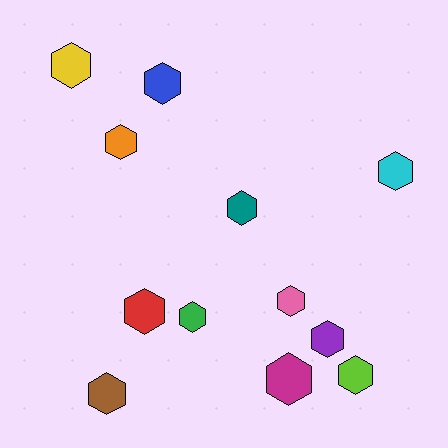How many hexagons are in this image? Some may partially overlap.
There are 12 hexagons.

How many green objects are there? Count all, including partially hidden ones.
There is 1 green object.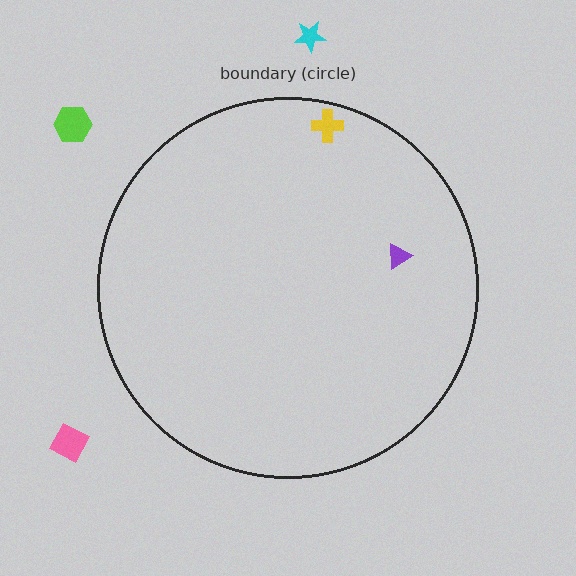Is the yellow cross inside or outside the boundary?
Inside.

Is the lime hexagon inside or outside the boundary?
Outside.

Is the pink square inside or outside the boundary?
Outside.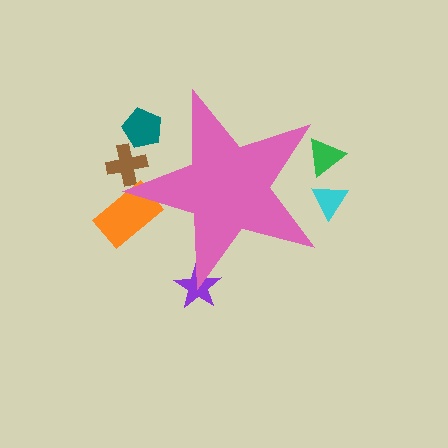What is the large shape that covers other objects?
A pink star.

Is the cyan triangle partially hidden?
Yes, the cyan triangle is partially hidden behind the pink star.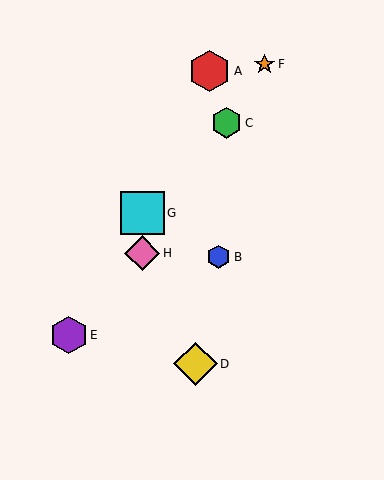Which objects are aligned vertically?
Objects G, H are aligned vertically.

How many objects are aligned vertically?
2 objects (G, H) are aligned vertically.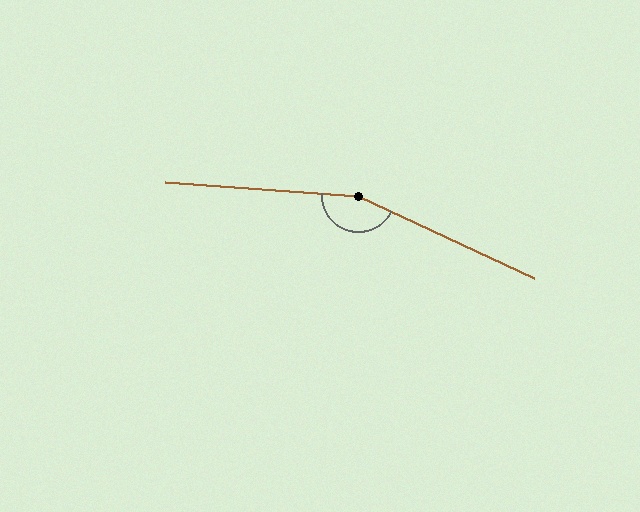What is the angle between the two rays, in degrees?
Approximately 159 degrees.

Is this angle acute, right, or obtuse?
It is obtuse.